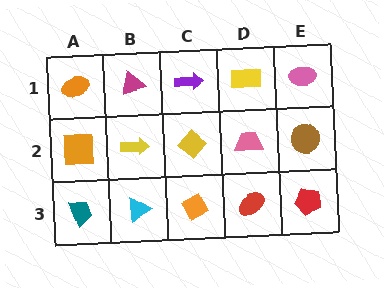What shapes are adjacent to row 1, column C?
A yellow diamond (row 2, column C), a magenta triangle (row 1, column B), a yellow rectangle (row 1, column D).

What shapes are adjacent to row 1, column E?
A brown circle (row 2, column E), a yellow rectangle (row 1, column D).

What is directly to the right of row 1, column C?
A yellow rectangle.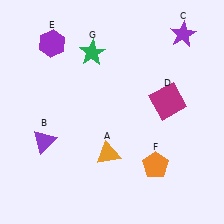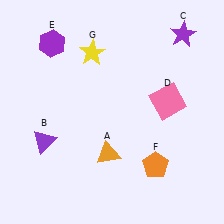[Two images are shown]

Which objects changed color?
D changed from magenta to pink. G changed from green to yellow.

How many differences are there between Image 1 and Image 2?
There are 2 differences between the two images.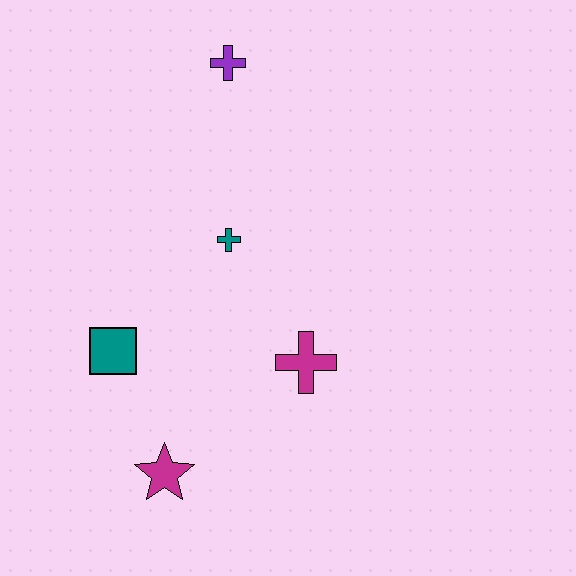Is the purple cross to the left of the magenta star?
No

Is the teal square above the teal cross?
No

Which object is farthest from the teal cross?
The magenta star is farthest from the teal cross.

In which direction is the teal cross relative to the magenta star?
The teal cross is above the magenta star.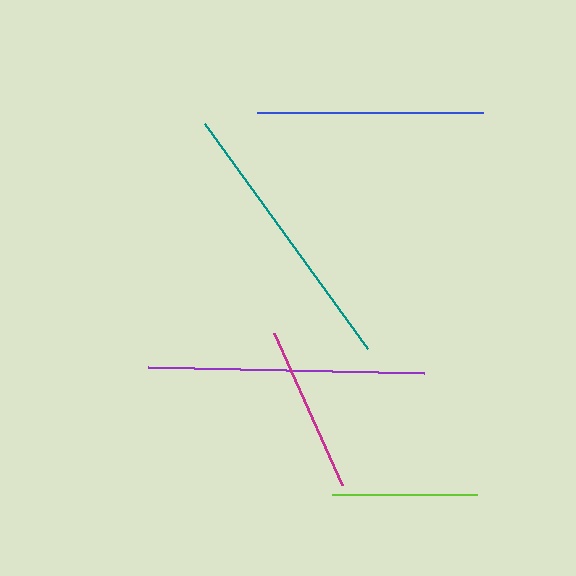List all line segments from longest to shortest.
From longest to shortest: teal, purple, blue, magenta, lime.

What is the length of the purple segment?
The purple segment is approximately 276 pixels long.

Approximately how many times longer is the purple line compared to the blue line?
The purple line is approximately 1.2 times the length of the blue line.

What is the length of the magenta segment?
The magenta segment is approximately 167 pixels long.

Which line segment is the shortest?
The lime line is the shortest at approximately 145 pixels.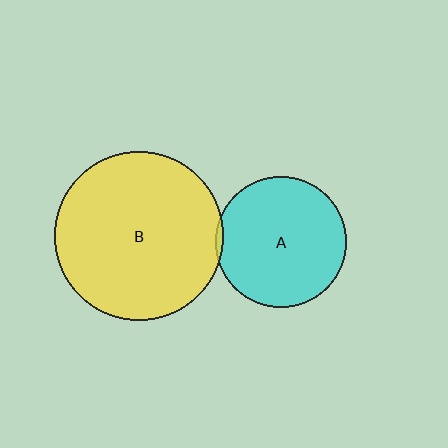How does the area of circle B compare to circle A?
Approximately 1.7 times.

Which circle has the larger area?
Circle B (yellow).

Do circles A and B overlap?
Yes.